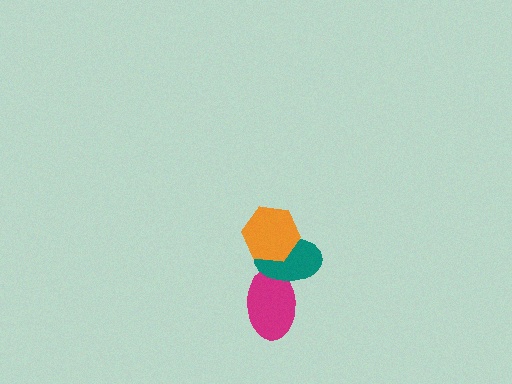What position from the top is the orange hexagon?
The orange hexagon is 1st from the top.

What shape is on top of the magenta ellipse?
The teal ellipse is on top of the magenta ellipse.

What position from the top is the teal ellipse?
The teal ellipse is 2nd from the top.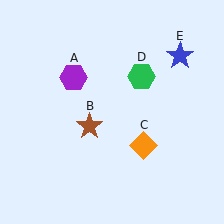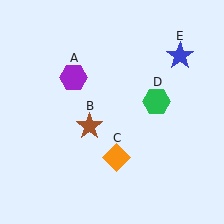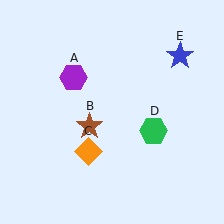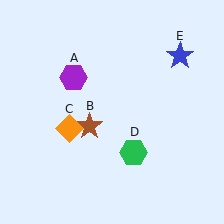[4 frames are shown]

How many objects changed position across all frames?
2 objects changed position: orange diamond (object C), green hexagon (object D).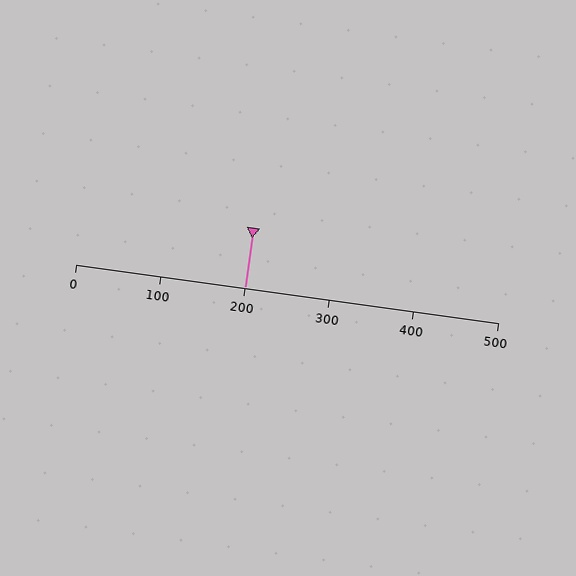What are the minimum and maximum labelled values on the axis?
The axis runs from 0 to 500.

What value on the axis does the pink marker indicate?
The marker indicates approximately 200.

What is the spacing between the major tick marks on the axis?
The major ticks are spaced 100 apart.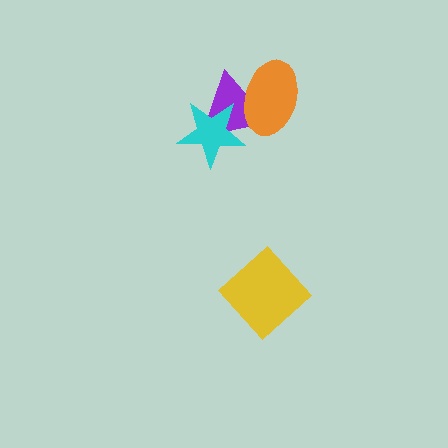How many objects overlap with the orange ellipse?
1 object overlaps with the orange ellipse.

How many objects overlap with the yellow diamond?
0 objects overlap with the yellow diamond.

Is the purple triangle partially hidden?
Yes, it is partially covered by another shape.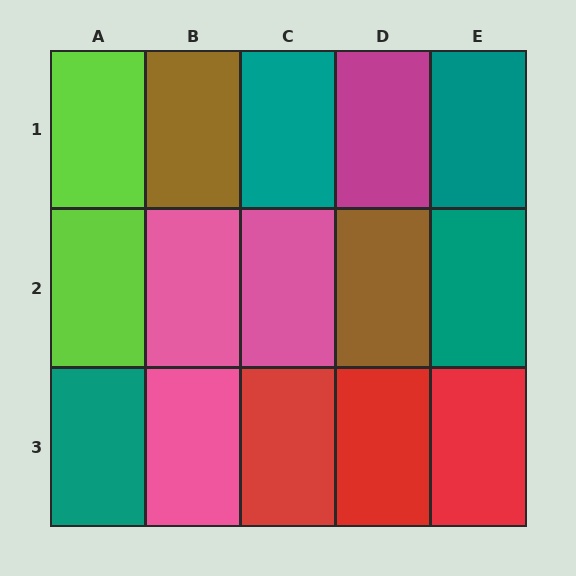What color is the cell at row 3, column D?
Red.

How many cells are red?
3 cells are red.